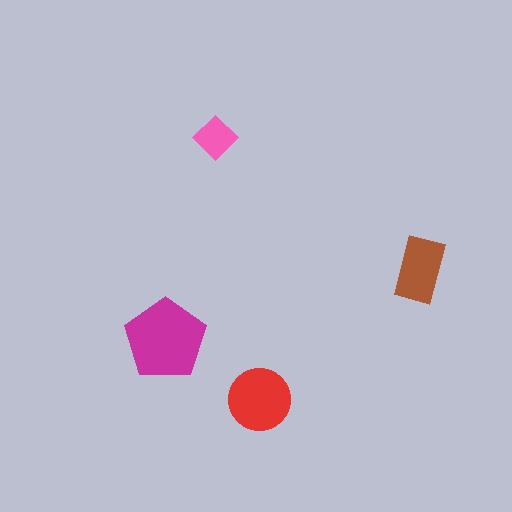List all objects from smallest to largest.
The pink diamond, the brown rectangle, the red circle, the magenta pentagon.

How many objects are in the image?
There are 4 objects in the image.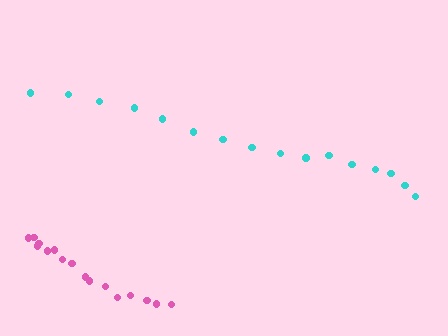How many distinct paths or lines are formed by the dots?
There are 2 distinct paths.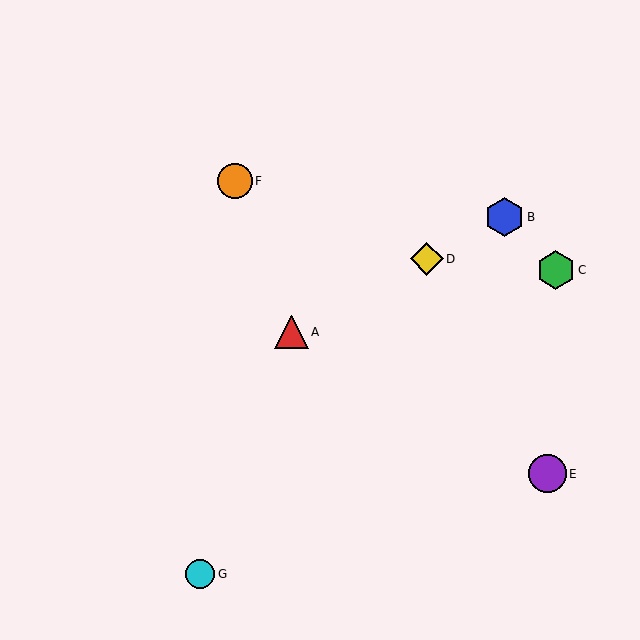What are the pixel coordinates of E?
Object E is at (548, 474).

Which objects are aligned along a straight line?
Objects A, B, D are aligned along a straight line.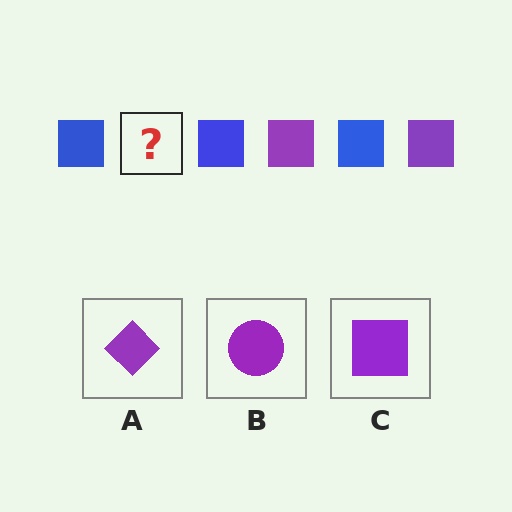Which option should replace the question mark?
Option C.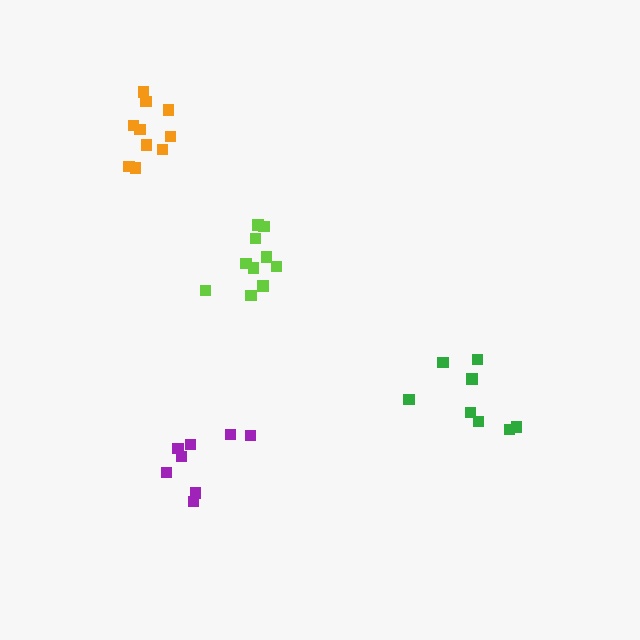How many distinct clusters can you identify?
There are 4 distinct clusters.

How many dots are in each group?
Group 1: 8 dots, Group 2: 8 dots, Group 3: 10 dots, Group 4: 10 dots (36 total).